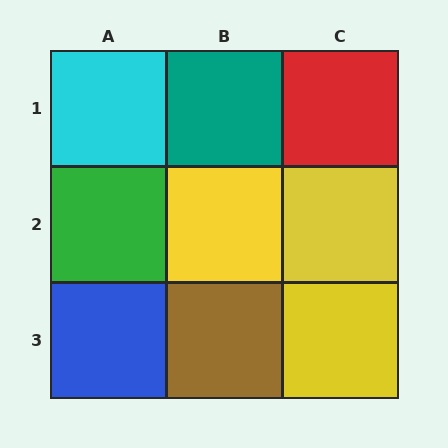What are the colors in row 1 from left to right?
Cyan, teal, red.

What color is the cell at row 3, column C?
Yellow.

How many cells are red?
1 cell is red.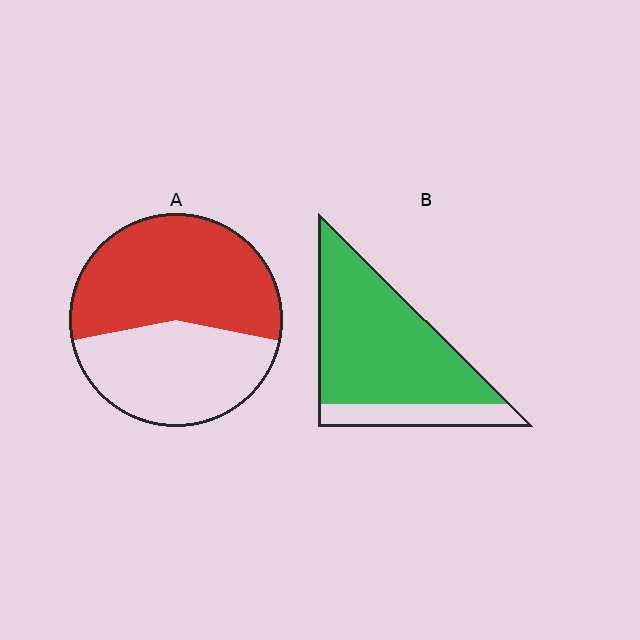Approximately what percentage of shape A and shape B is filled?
A is approximately 55% and B is approximately 80%.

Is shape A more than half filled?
Yes.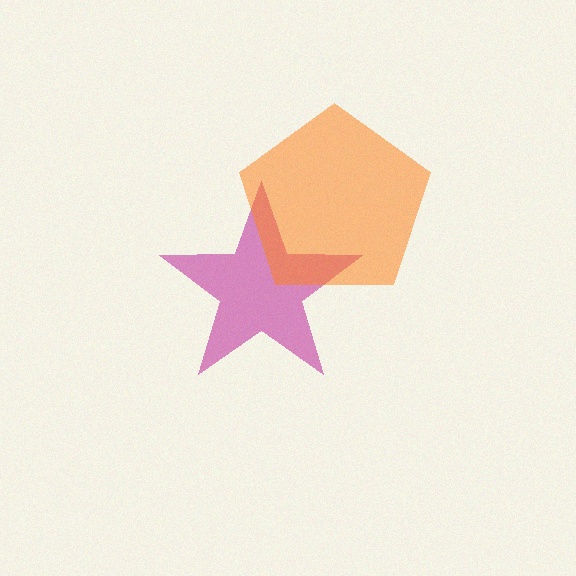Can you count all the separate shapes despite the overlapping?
Yes, there are 2 separate shapes.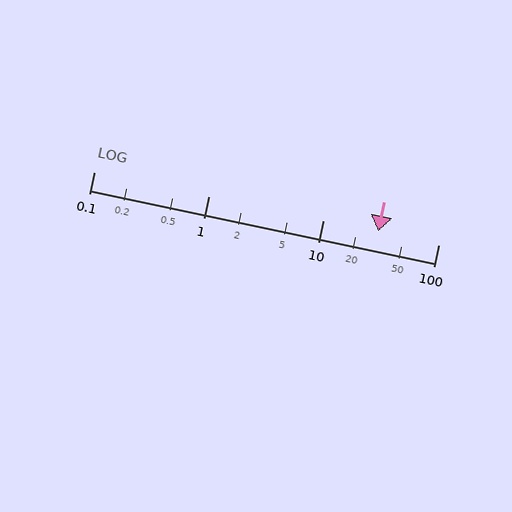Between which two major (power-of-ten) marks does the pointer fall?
The pointer is between 10 and 100.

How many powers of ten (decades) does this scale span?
The scale spans 3 decades, from 0.1 to 100.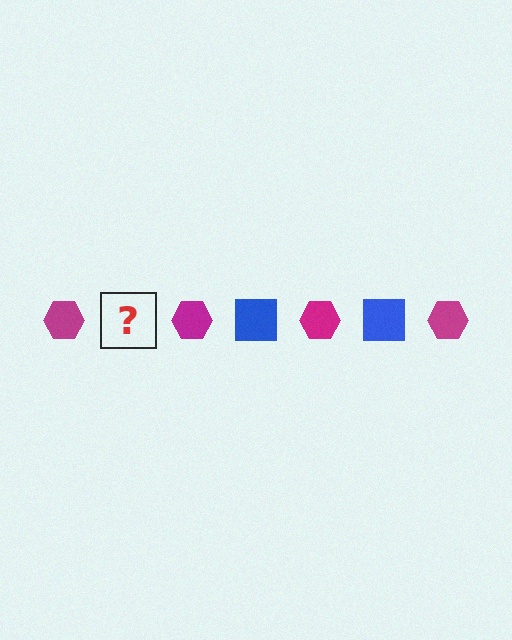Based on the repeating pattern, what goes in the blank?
The blank should be a blue square.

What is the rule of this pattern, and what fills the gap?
The rule is that the pattern alternates between magenta hexagon and blue square. The gap should be filled with a blue square.